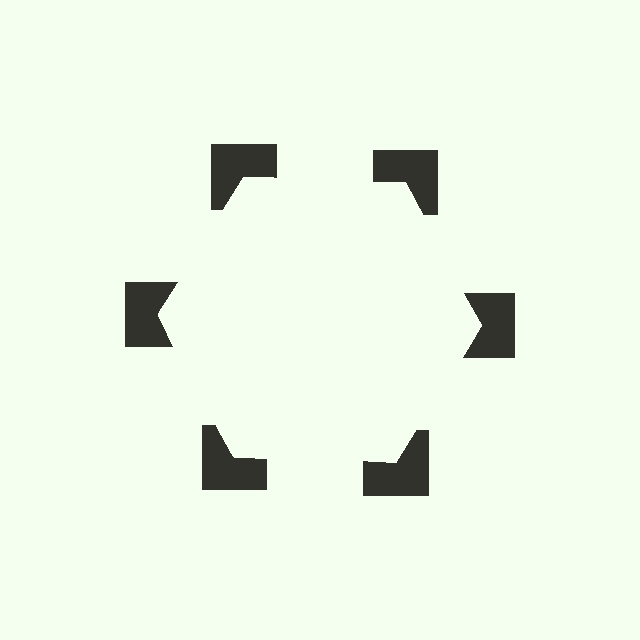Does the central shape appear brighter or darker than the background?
It typically appears slightly brighter than the background, even though no actual brightness change is drawn.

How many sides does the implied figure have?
6 sides.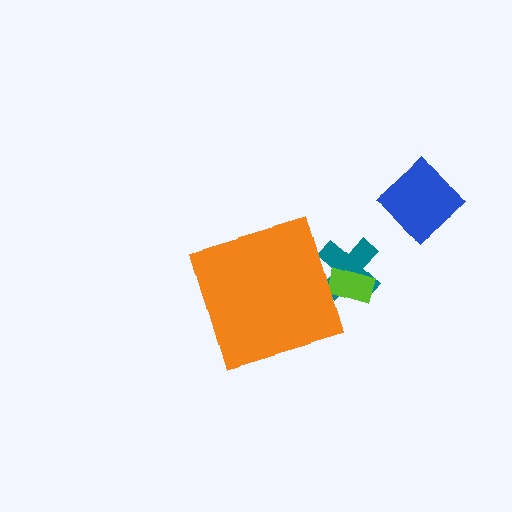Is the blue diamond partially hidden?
No, the blue diamond is fully visible.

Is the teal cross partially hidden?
Yes, the teal cross is partially hidden behind the orange diamond.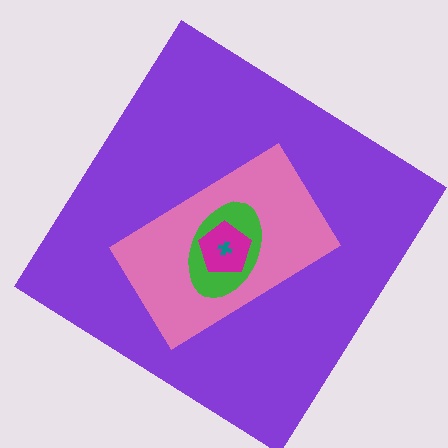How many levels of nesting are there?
5.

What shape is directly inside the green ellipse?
The magenta pentagon.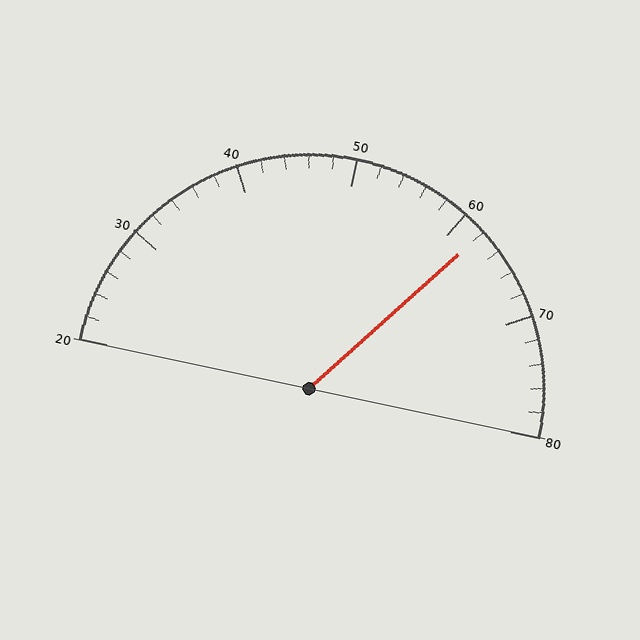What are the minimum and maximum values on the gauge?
The gauge ranges from 20 to 80.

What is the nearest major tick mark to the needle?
The nearest major tick mark is 60.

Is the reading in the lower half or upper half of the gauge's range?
The reading is in the upper half of the range (20 to 80).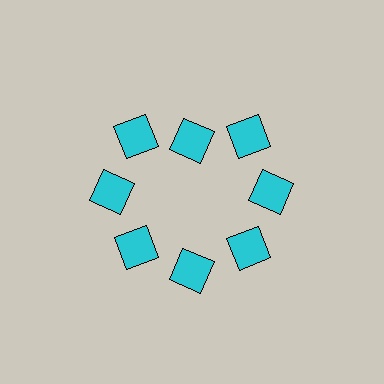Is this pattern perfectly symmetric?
No. The 8 cyan diamonds are arranged in a ring, but one element near the 12 o'clock position is pulled inward toward the center, breaking the 8-fold rotational symmetry.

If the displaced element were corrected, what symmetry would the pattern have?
It would have 8-fold rotational symmetry — the pattern would map onto itself every 45 degrees.